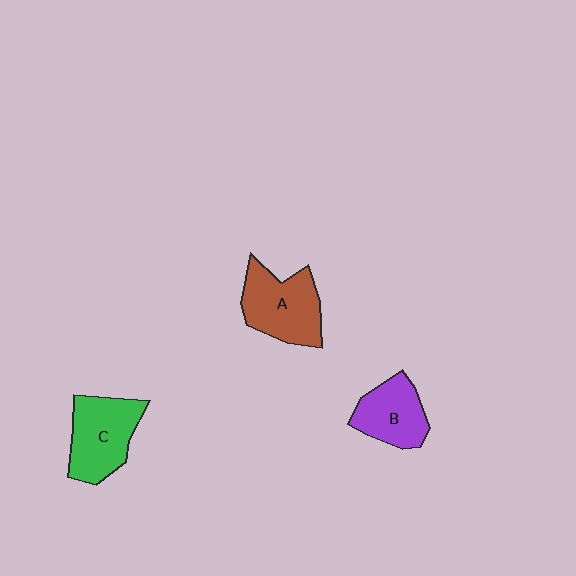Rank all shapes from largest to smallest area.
From largest to smallest: A (brown), C (green), B (purple).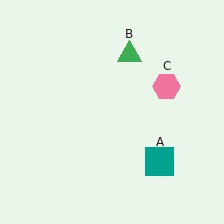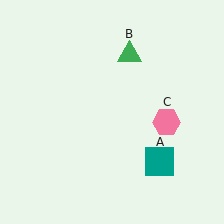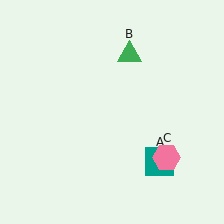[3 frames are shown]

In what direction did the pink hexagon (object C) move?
The pink hexagon (object C) moved down.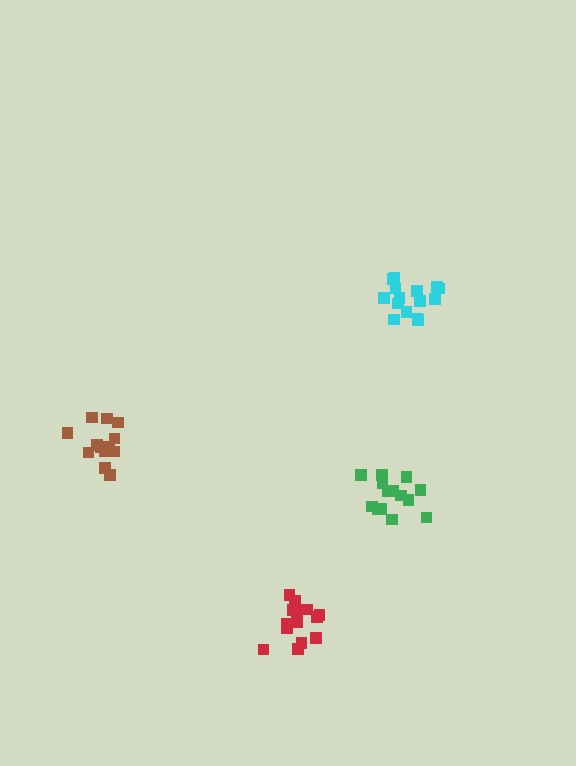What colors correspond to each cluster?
The clusters are colored: green, red, cyan, brown.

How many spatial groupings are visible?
There are 4 spatial groupings.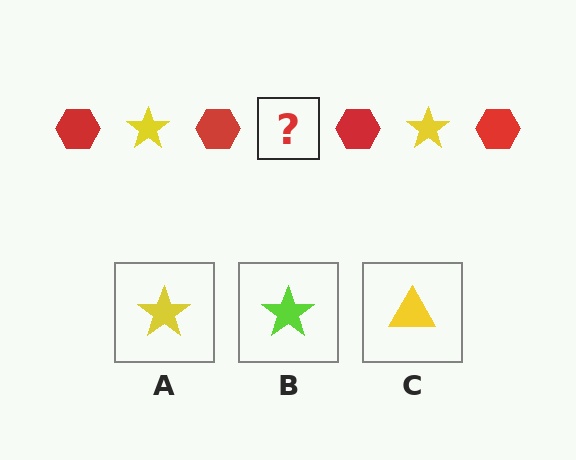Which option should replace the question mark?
Option A.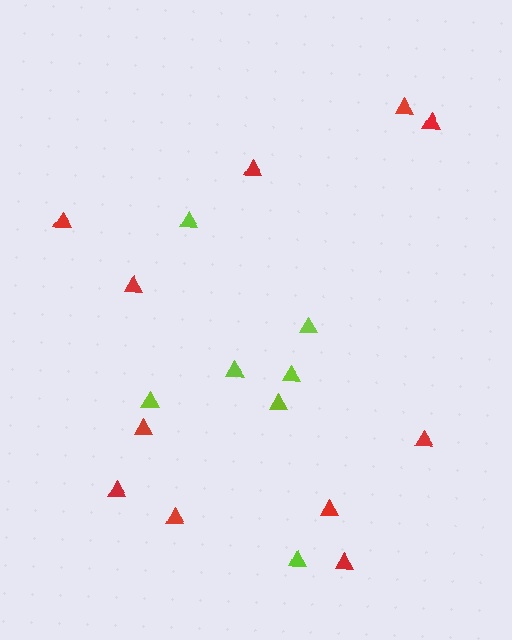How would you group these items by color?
There are 2 groups: one group of red triangles (11) and one group of lime triangles (7).